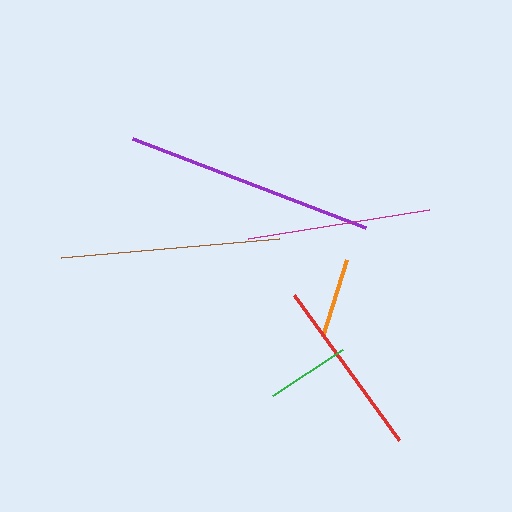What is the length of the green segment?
The green segment is approximately 84 pixels long.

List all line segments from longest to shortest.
From longest to shortest: purple, brown, magenta, red, green, orange.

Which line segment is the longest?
The purple line is the longest at approximately 249 pixels.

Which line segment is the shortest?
The orange line is the shortest at approximately 81 pixels.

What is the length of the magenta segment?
The magenta segment is approximately 184 pixels long.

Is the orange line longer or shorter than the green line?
The green line is longer than the orange line.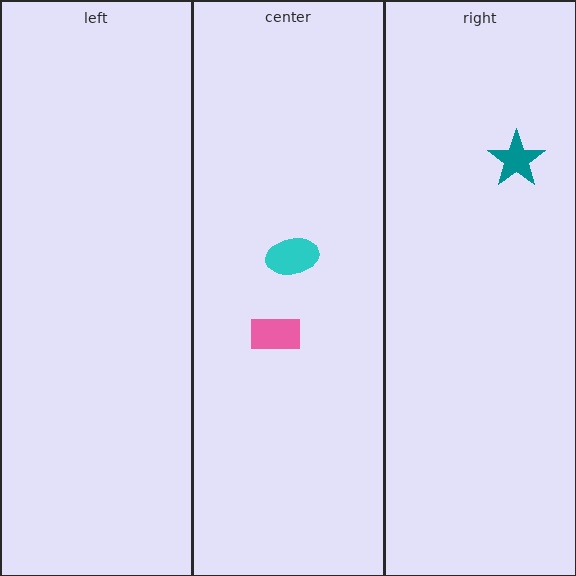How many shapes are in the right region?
1.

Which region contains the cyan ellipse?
The center region.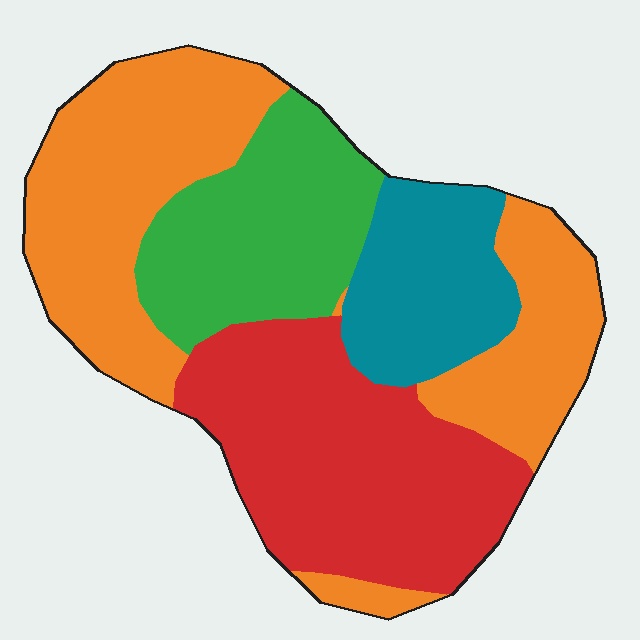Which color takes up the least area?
Teal, at roughly 15%.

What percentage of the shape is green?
Green takes up between a sixth and a third of the shape.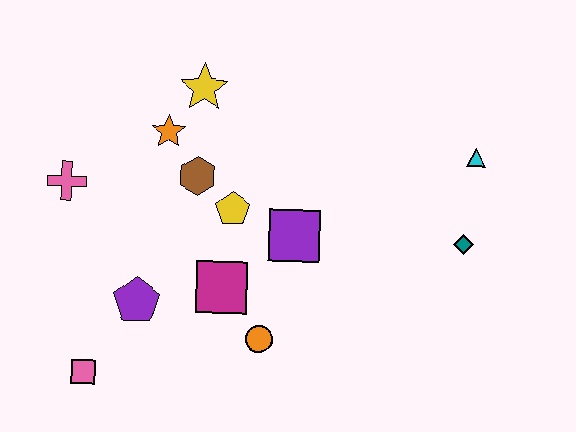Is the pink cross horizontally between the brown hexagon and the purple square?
No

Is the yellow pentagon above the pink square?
Yes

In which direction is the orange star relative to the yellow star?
The orange star is below the yellow star.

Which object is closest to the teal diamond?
The cyan triangle is closest to the teal diamond.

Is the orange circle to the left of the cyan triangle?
Yes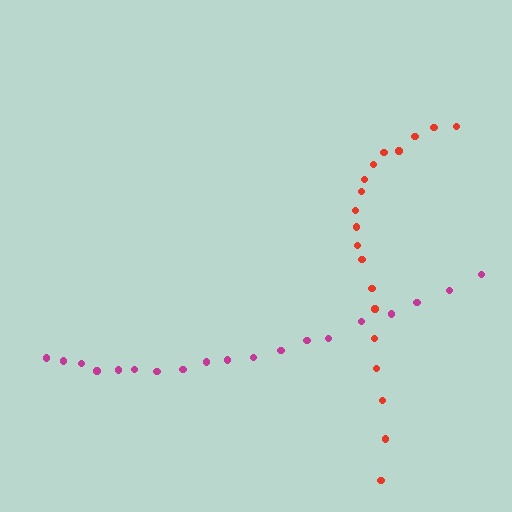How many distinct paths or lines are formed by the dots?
There are 2 distinct paths.